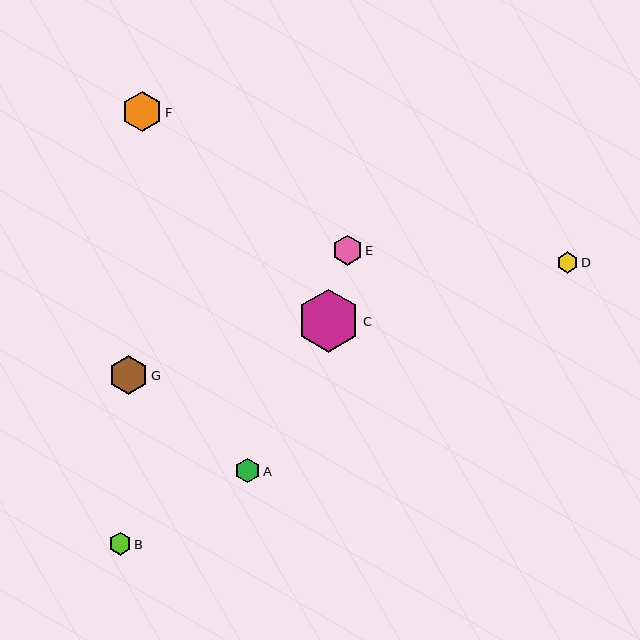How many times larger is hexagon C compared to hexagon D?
Hexagon C is approximately 3.0 times the size of hexagon D.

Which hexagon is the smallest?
Hexagon D is the smallest with a size of approximately 21 pixels.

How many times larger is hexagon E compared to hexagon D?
Hexagon E is approximately 1.4 times the size of hexagon D.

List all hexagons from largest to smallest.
From largest to smallest: C, F, G, E, A, B, D.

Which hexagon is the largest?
Hexagon C is the largest with a size of approximately 63 pixels.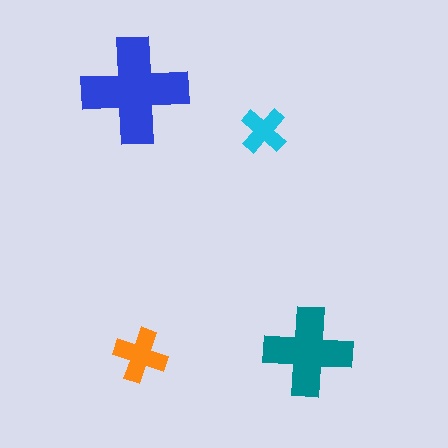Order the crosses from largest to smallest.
the blue one, the teal one, the orange one, the cyan one.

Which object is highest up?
The blue cross is topmost.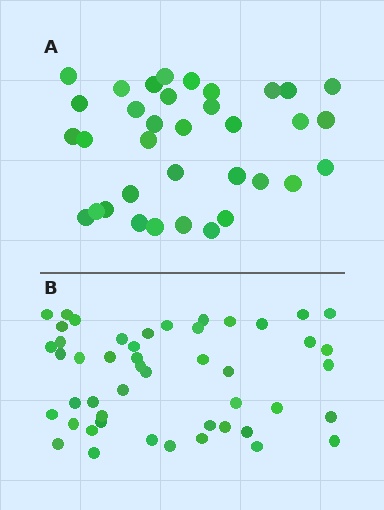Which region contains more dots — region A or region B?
Region B (the bottom region) has more dots.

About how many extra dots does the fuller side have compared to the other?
Region B has approximately 15 more dots than region A.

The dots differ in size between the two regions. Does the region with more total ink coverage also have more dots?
No. Region A has more total ink coverage because its dots are larger, but region B actually contains more individual dots. Total area can be misleading — the number of items is what matters here.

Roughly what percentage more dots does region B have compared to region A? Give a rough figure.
About 35% more.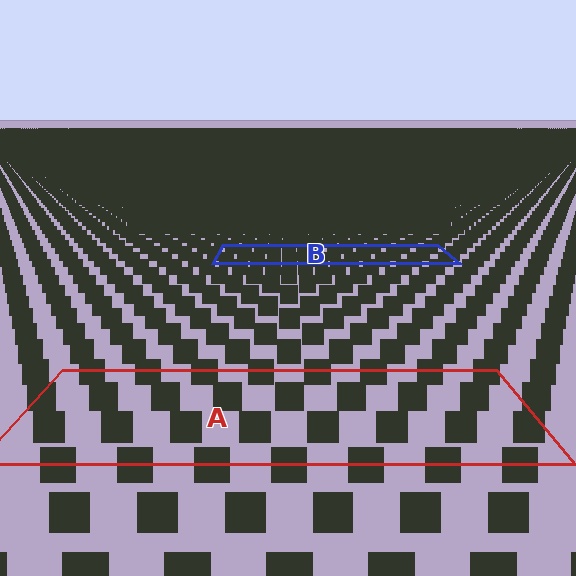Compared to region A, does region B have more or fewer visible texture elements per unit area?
Region B has more texture elements per unit area — they are packed more densely because it is farther away.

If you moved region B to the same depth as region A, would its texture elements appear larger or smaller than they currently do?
They would appear larger. At a closer depth, the same texture elements are projected at a bigger on-screen size.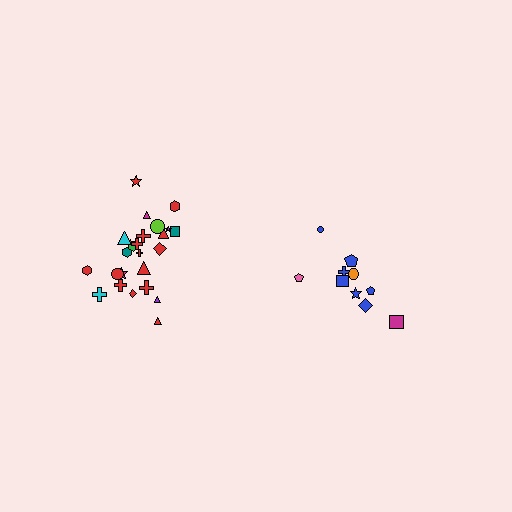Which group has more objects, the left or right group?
The left group.